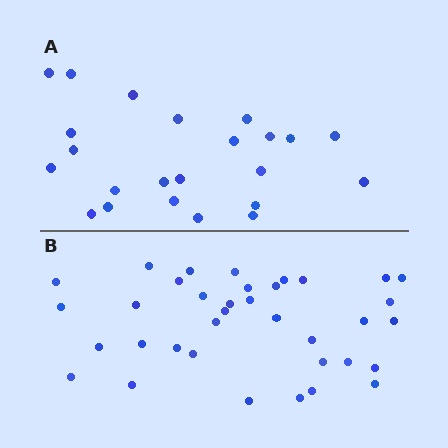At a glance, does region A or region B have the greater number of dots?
Region B (the bottom region) has more dots.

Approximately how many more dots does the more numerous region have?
Region B has approximately 15 more dots than region A.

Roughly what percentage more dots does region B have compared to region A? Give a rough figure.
About 55% more.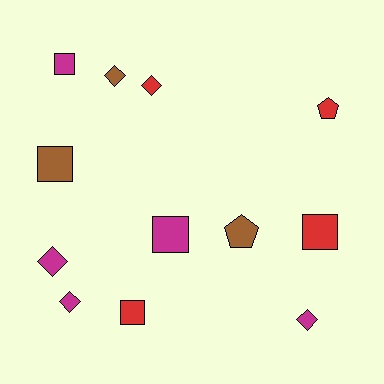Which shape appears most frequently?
Square, with 5 objects.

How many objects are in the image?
There are 12 objects.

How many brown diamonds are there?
There is 1 brown diamond.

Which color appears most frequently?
Magenta, with 5 objects.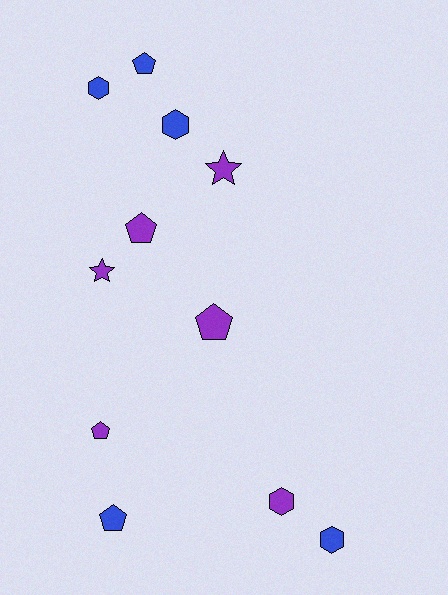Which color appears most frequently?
Purple, with 6 objects.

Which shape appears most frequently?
Pentagon, with 5 objects.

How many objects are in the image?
There are 11 objects.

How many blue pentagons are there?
There are 2 blue pentagons.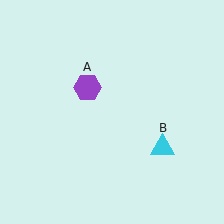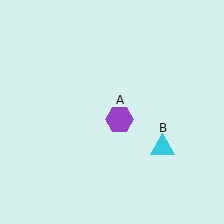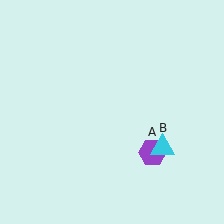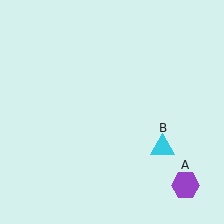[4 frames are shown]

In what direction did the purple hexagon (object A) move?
The purple hexagon (object A) moved down and to the right.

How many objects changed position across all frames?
1 object changed position: purple hexagon (object A).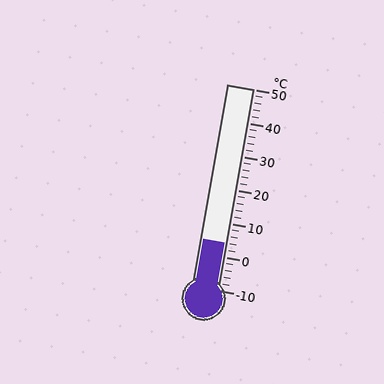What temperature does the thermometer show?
The thermometer shows approximately 4°C.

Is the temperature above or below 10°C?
The temperature is below 10°C.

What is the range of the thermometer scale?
The thermometer scale ranges from -10°C to 50°C.